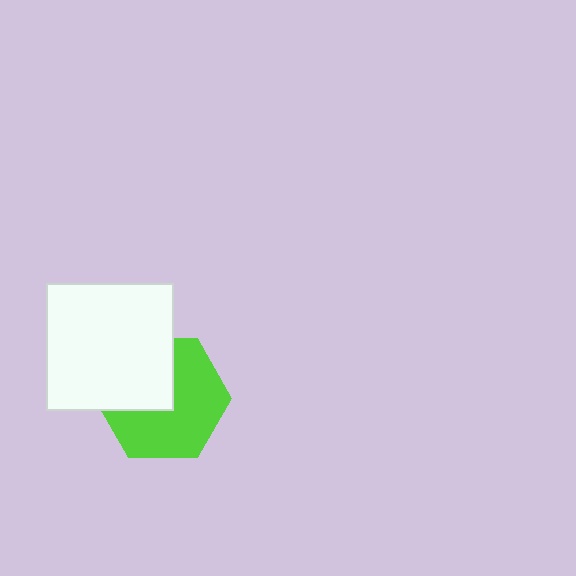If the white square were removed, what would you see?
You would see the complete lime hexagon.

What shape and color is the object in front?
The object in front is a white square.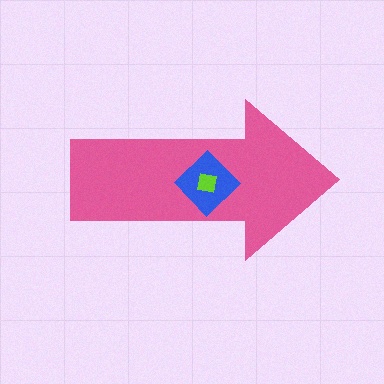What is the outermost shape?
The pink arrow.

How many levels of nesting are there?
3.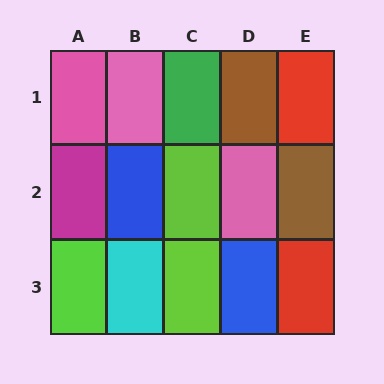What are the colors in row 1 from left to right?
Pink, pink, green, brown, red.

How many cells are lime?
3 cells are lime.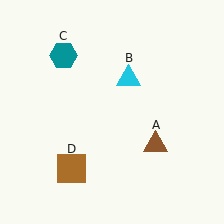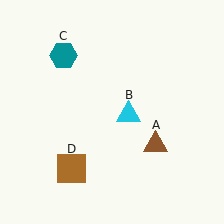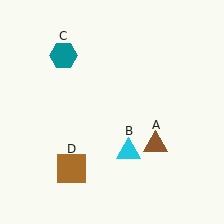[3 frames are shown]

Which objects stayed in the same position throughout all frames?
Brown triangle (object A) and teal hexagon (object C) and brown square (object D) remained stationary.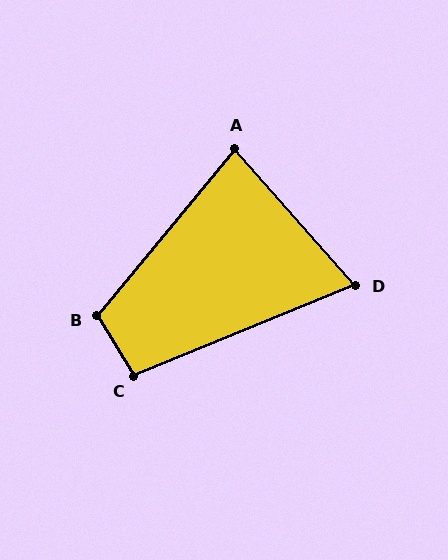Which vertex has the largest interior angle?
B, at approximately 109 degrees.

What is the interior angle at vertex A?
Approximately 81 degrees (acute).